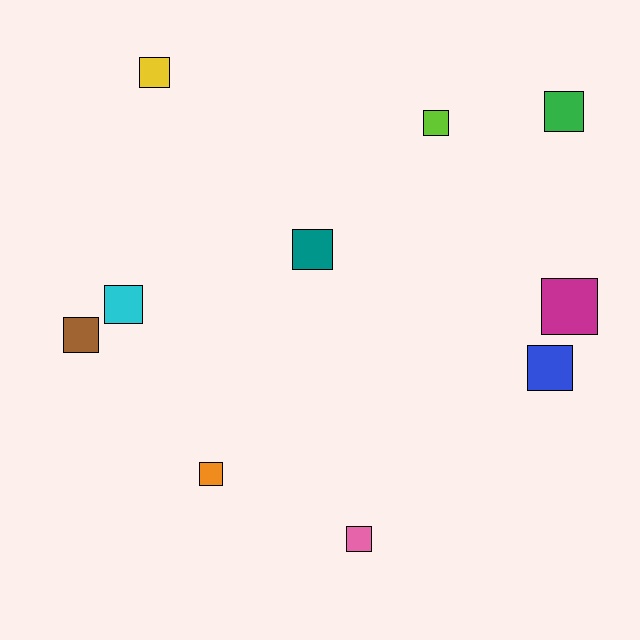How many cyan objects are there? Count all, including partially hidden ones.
There is 1 cyan object.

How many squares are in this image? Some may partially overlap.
There are 10 squares.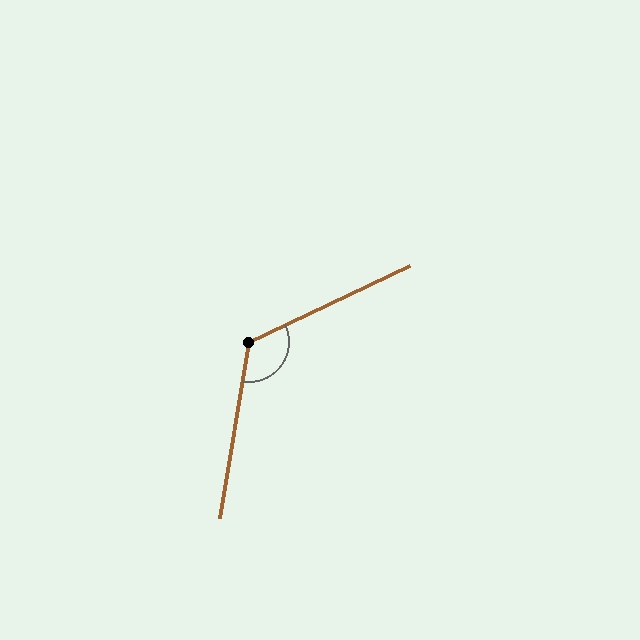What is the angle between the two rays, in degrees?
Approximately 125 degrees.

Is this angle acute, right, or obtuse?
It is obtuse.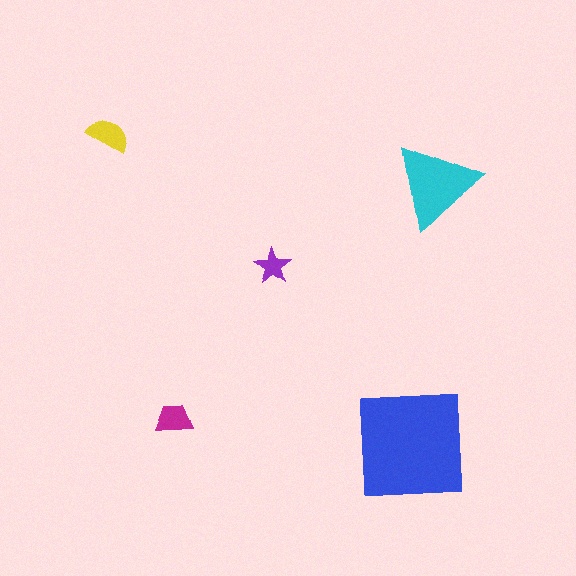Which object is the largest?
The blue square.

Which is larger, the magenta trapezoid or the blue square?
The blue square.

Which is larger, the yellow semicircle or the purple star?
The yellow semicircle.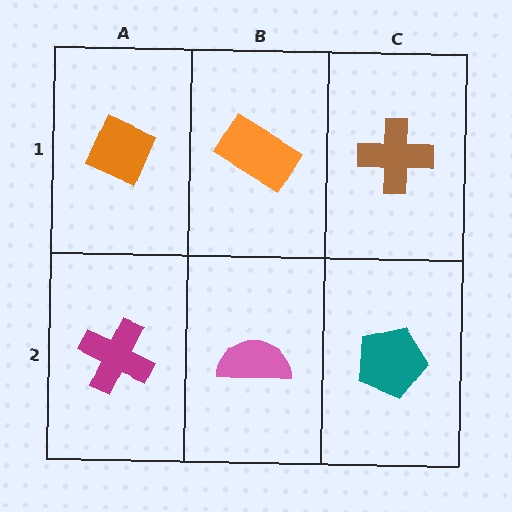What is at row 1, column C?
A brown cross.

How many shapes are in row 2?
3 shapes.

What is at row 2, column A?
A magenta cross.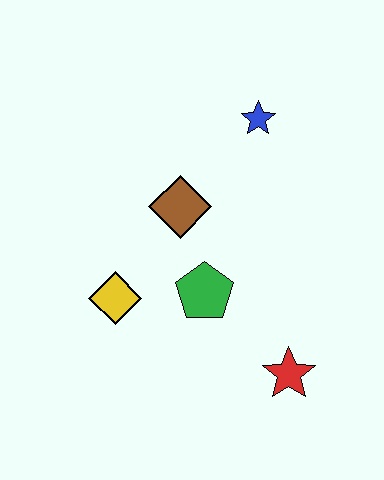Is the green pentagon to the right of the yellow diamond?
Yes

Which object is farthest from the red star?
The blue star is farthest from the red star.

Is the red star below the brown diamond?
Yes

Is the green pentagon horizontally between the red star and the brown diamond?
Yes